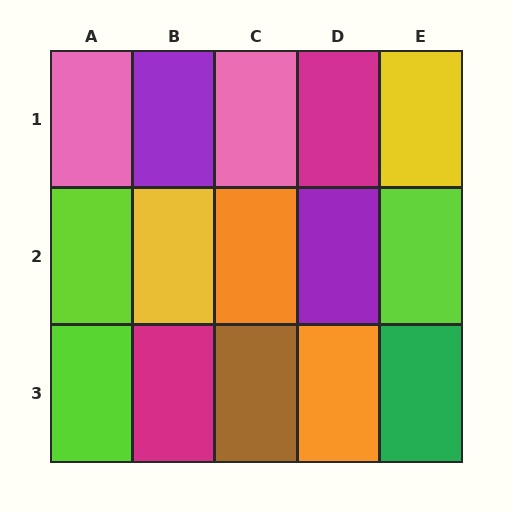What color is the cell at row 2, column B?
Yellow.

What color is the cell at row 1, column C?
Pink.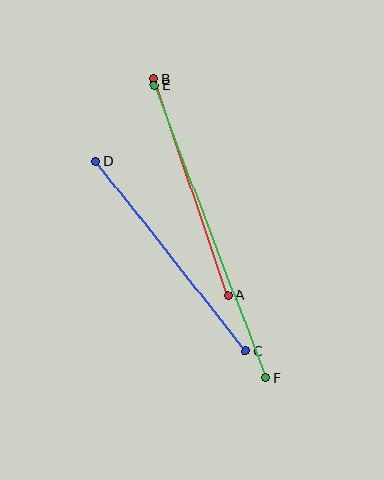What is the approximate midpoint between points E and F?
The midpoint is at approximately (210, 232) pixels.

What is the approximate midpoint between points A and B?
The midpoint is at approximately (191, 187) pixels.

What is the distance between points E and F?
The distance is approximately 313 pixels.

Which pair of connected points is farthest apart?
Points E and F are farthest apart.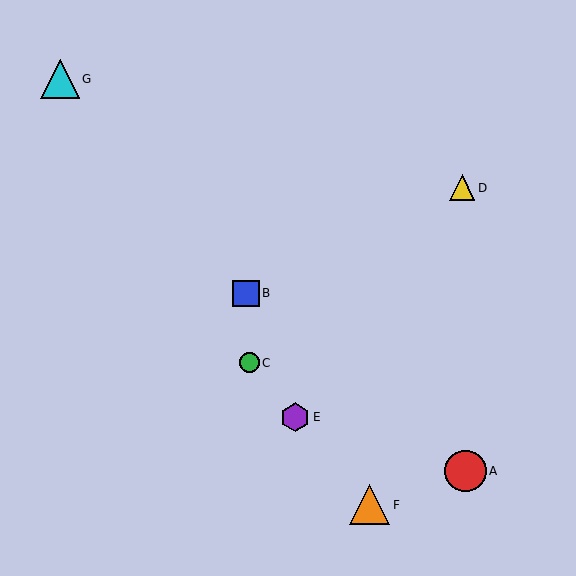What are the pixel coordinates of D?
Object D is at (462, 188).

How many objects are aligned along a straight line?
3 objects (C, E, F) are aligned along a straight line.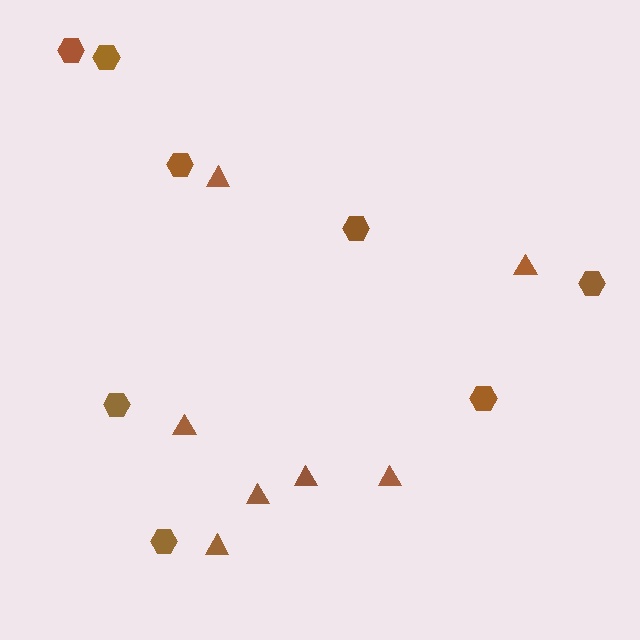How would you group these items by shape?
There are 2 groups: one group of triangles (7) and one group of hexagons (8).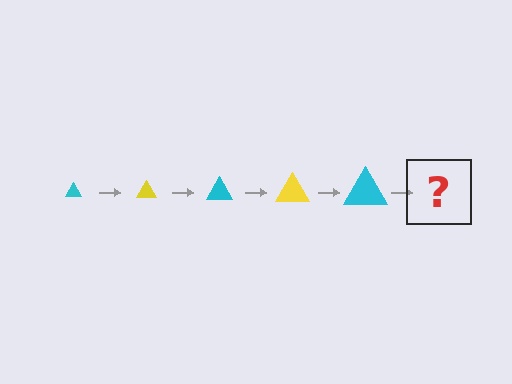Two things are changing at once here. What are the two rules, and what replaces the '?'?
The two rules are that the triangle grows larger each step and the color cycles through cyan and yellow. The '?' should be a yellow triangle, larger than the previous one.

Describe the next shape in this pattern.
It should be a yellow triangle, larger than the previous one.